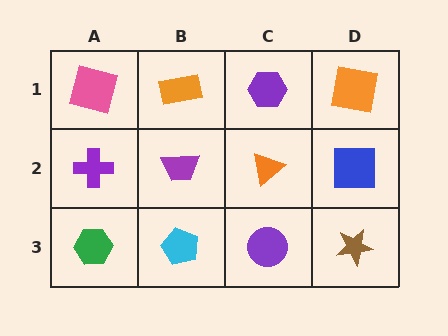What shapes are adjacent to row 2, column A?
A pink square (row 1, column A), a green hexagon (row 3, column A), a purple trapezoid (row 2, column B).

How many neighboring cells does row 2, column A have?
3.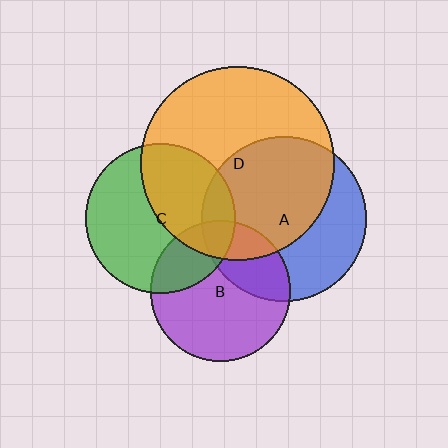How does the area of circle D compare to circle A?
Approximately 1.4 times.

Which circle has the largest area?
Circle D (orange).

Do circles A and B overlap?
Yes.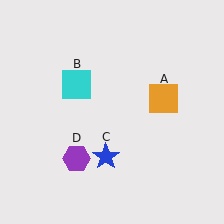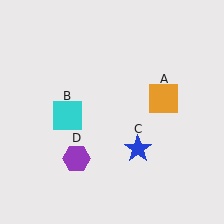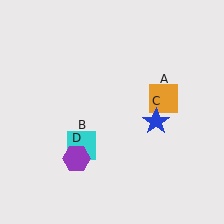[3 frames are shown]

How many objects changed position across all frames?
2 objects changed position: cyan square (object B), blue star (object C).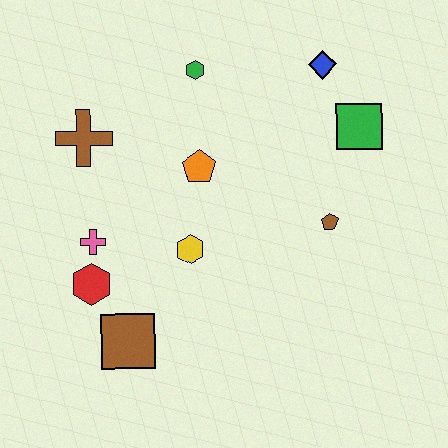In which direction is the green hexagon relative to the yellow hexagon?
The green hexagon is above the yellow hexagon.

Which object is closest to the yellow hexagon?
The orange pentagon is closest to the yellow hexagon.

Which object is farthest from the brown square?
The blue diamond is farthest from the brown square.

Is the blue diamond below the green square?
No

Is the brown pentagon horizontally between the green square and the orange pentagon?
Yes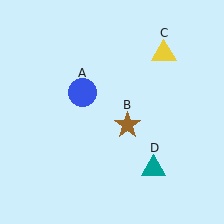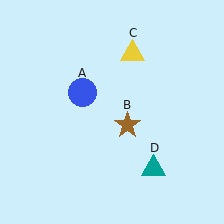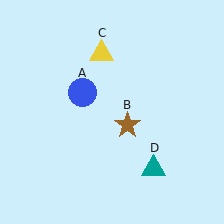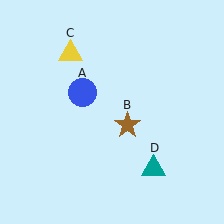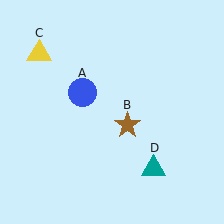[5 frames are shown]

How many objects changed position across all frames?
1 object changed position: yellow triangle (object C).